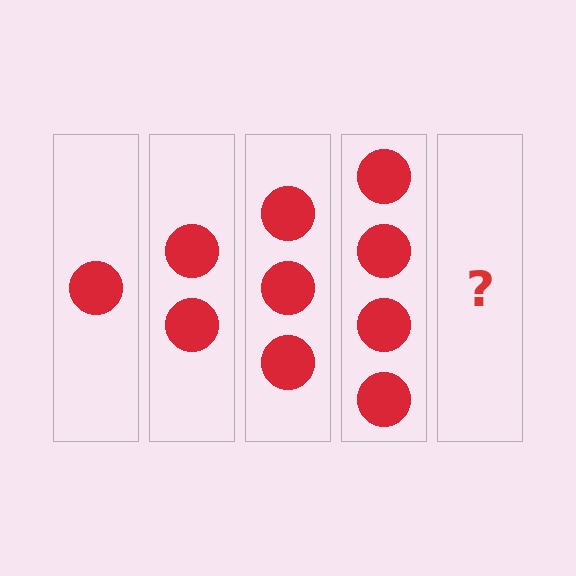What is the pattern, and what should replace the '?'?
The pattern is that each step adds one more circle. The '?' should be 5 circles.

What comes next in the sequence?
The next element should be 5 circles.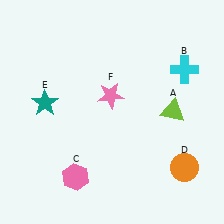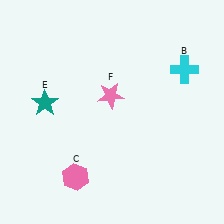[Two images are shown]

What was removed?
The lime triangle (A), the orange circle (D) were removed in Image 2.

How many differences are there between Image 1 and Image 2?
There are 2 differences between the two images.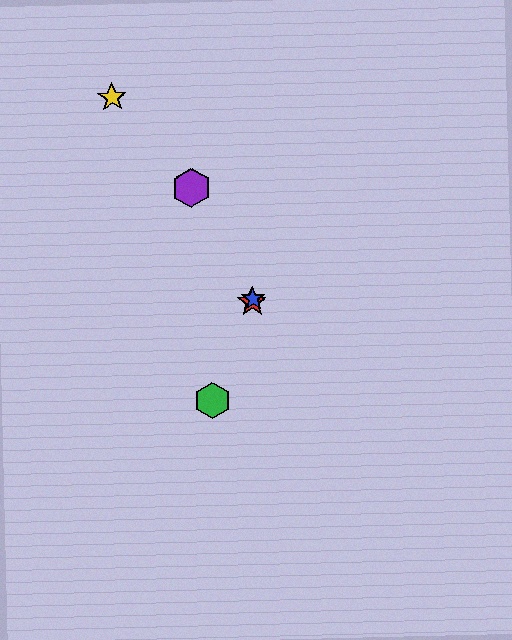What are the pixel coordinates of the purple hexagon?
The purple hexagon is at (191, 188).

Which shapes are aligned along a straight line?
The red star, the blue star, the green hexagon are aligned along a straight line.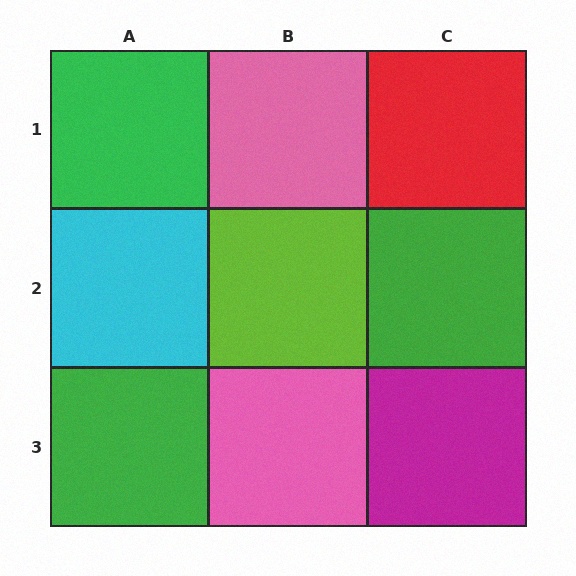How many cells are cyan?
1 cell is cyan.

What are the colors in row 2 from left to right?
Cyan, lime, green.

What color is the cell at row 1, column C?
Red.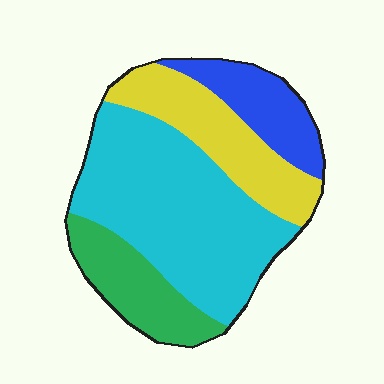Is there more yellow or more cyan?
Cyan.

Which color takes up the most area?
Cyan, at roughly 50%.